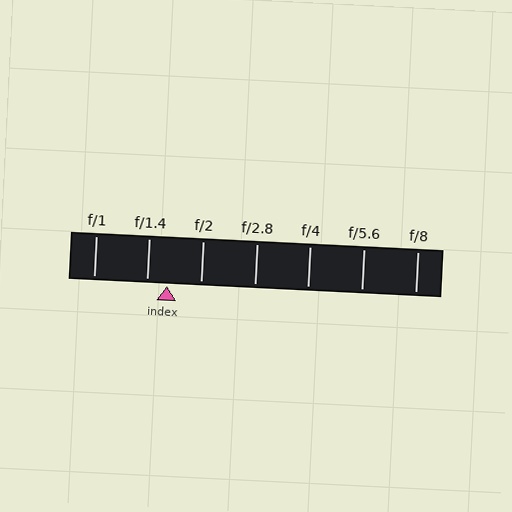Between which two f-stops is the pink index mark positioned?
The index mark is between f/1.4 and f/2.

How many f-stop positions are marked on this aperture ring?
There are 7 f-stop positions marked.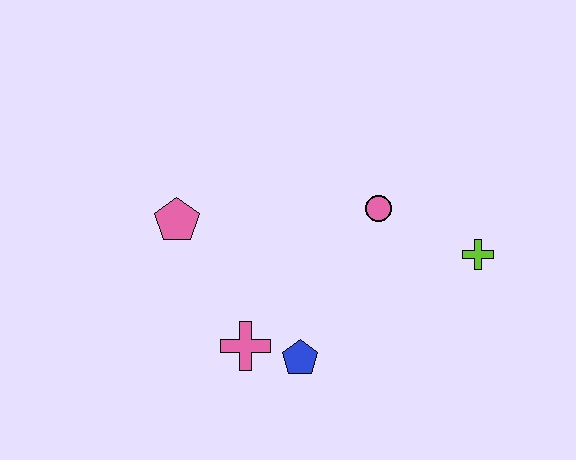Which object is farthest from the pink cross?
The lime cross is farthest from the pink cross.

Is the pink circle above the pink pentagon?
Yes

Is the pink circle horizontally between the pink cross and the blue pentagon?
No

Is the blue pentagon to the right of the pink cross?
Yes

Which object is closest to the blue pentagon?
The pink cross is closest to the blue pentagon.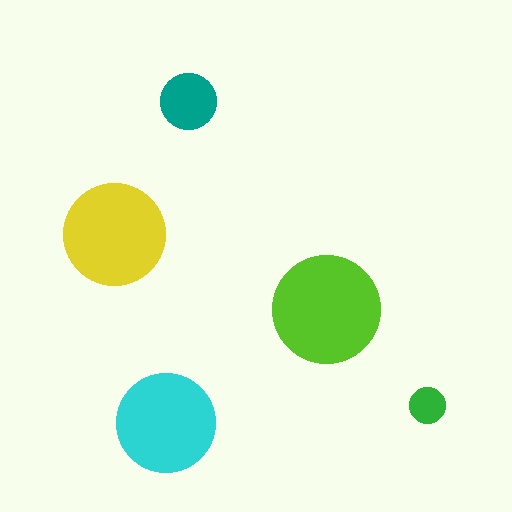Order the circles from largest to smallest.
the lime one, the yellow one, the cyan one, the teal one, the green one.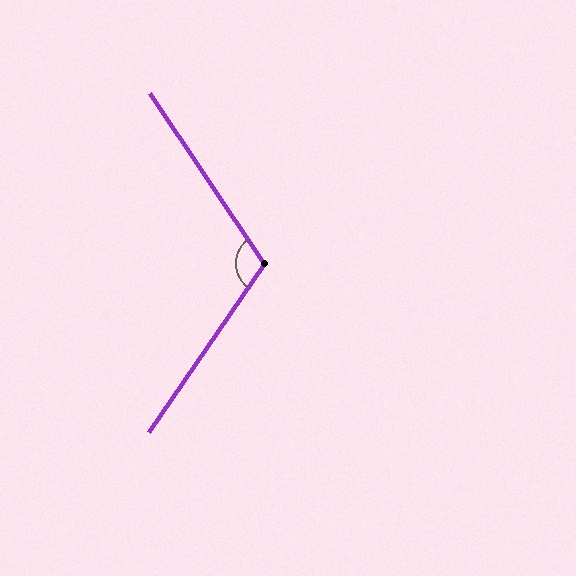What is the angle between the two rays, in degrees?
Approximately 112 degrees.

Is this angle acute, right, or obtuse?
It is obtuse.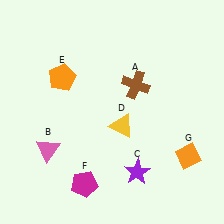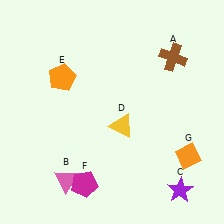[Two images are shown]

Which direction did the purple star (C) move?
The purple star (C) moved right.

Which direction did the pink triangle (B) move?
The pink triangle (B) moved down.